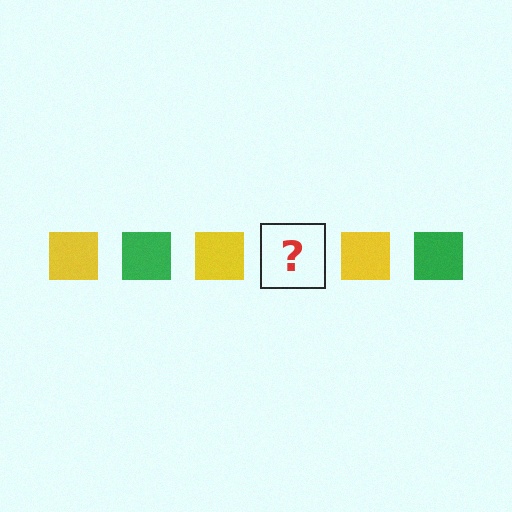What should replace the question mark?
The question mark should be replaced with a green square.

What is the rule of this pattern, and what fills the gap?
The rule is that the pattern cycles through yellow, green squares. The gap should be filled with a green square.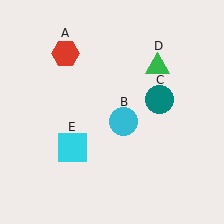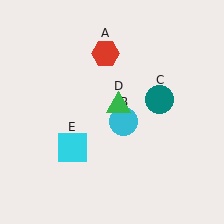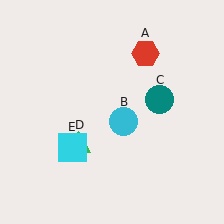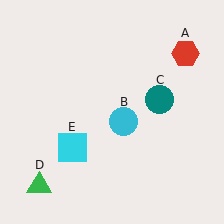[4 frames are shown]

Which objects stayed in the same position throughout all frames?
Cyan circle (object B) and teal circle (object C) and cyan square (object E) remained stationary.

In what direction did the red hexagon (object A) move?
The red hexagon (object A) moved right.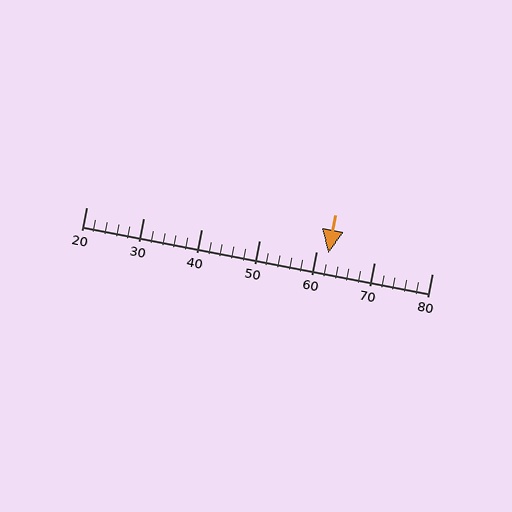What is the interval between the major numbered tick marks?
The major tick marks are spaced 10 units apart.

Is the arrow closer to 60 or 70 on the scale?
The arrow is closer to 60.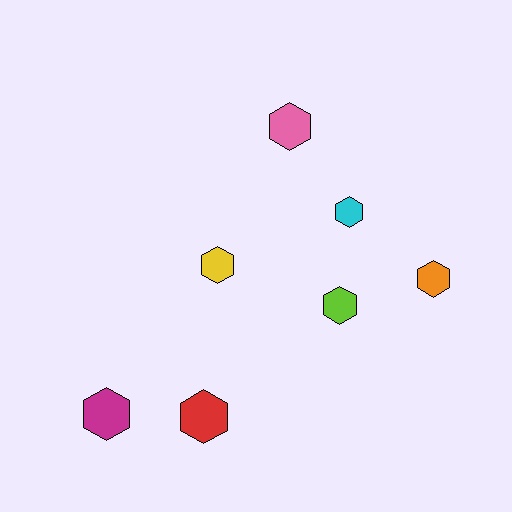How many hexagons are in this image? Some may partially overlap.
There are 7 hexagons.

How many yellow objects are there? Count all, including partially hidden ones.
There is 1 yellow object.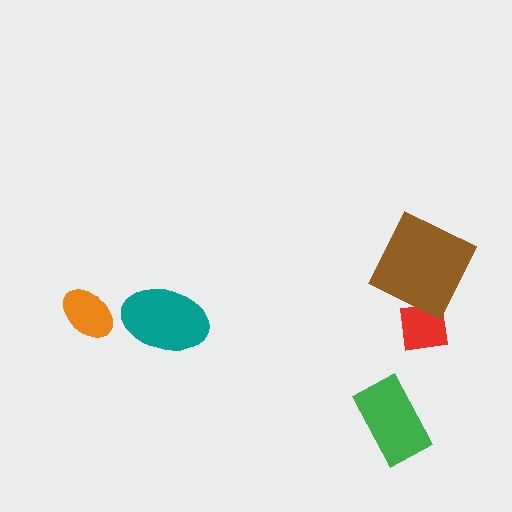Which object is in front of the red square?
The brown square is in front of the red square.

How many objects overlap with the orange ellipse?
0 objects overlap with the orange ellipse.